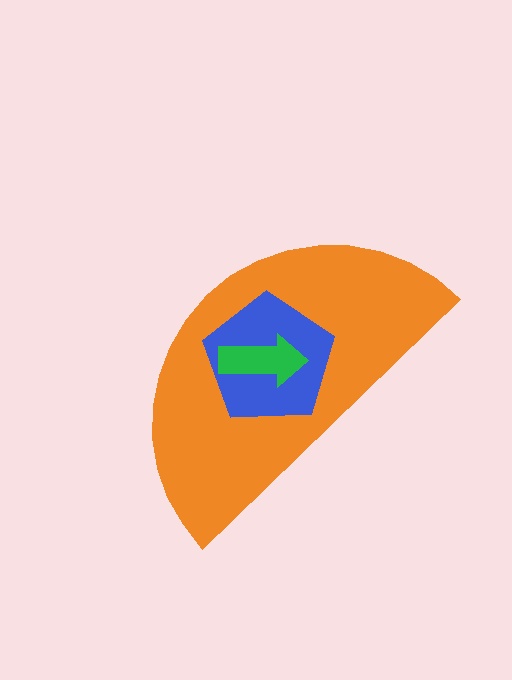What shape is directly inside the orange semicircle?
The blue pentagon.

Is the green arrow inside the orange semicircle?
Yes.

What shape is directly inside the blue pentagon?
The green arrow.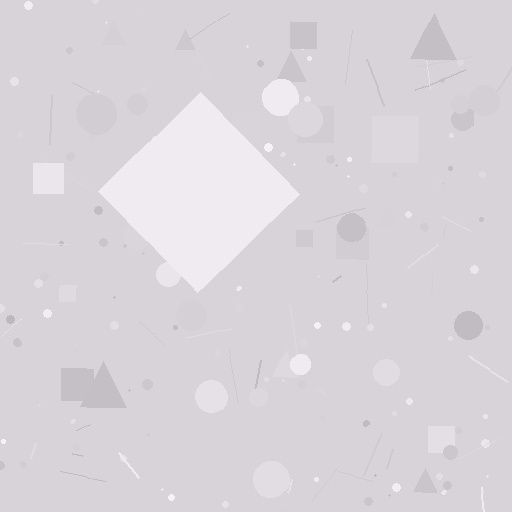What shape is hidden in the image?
A diamond is hidden in the image.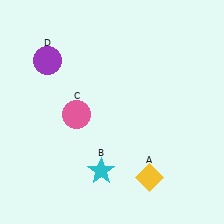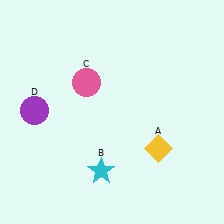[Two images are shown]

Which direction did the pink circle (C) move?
The pink circle (C) moved up.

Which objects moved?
The objects that moved are: the yellow diamond (A), the pink circle (C), the purple circle (D).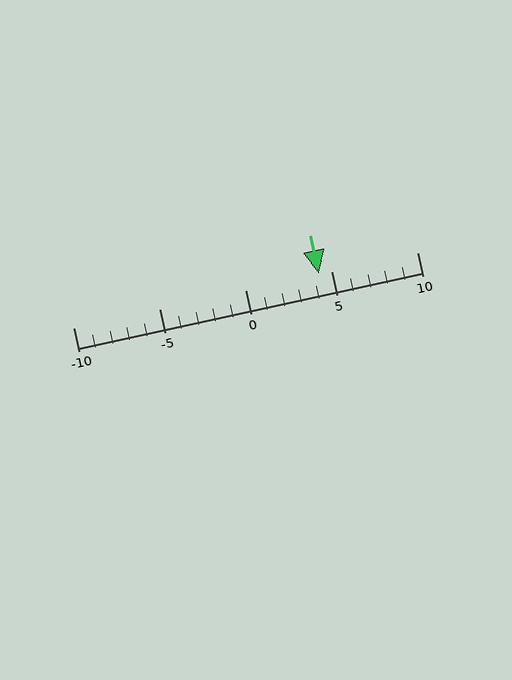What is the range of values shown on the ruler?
The ruler shows values from -10 to 10.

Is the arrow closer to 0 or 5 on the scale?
The arrow is closer to 5.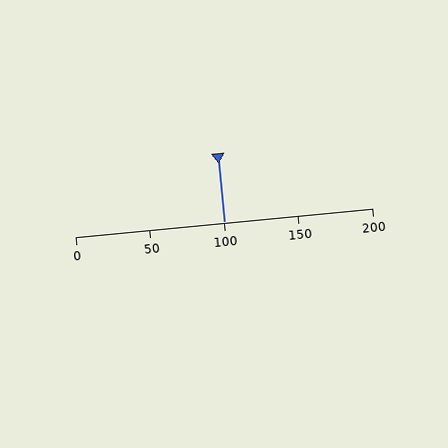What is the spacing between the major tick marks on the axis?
The major ticks are spaced 50 apart.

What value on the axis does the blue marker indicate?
The marker indicates approximately 100.